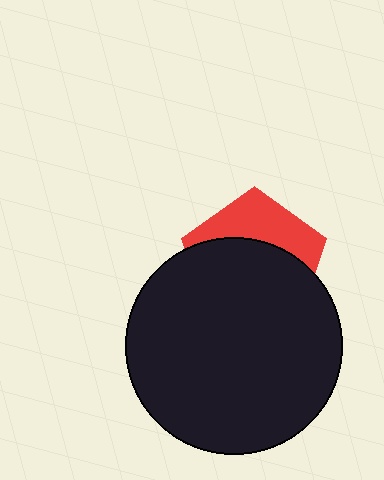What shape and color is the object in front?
The object in front is a black circle.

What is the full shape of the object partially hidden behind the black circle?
The partially hidden object is a red pentagon.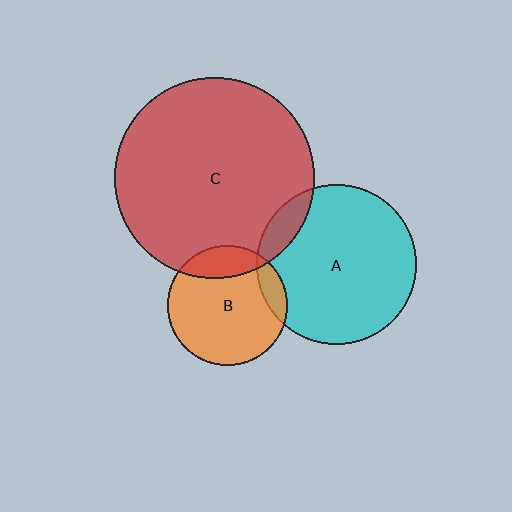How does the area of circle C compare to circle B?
Approximately 2.8 times.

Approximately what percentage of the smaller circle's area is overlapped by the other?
Approximately 20%.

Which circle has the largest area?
Circle C (red).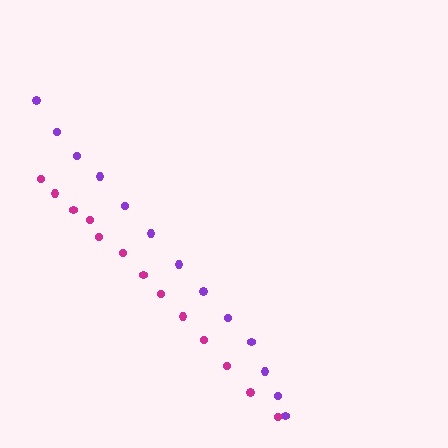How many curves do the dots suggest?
There are 2 distinct paths.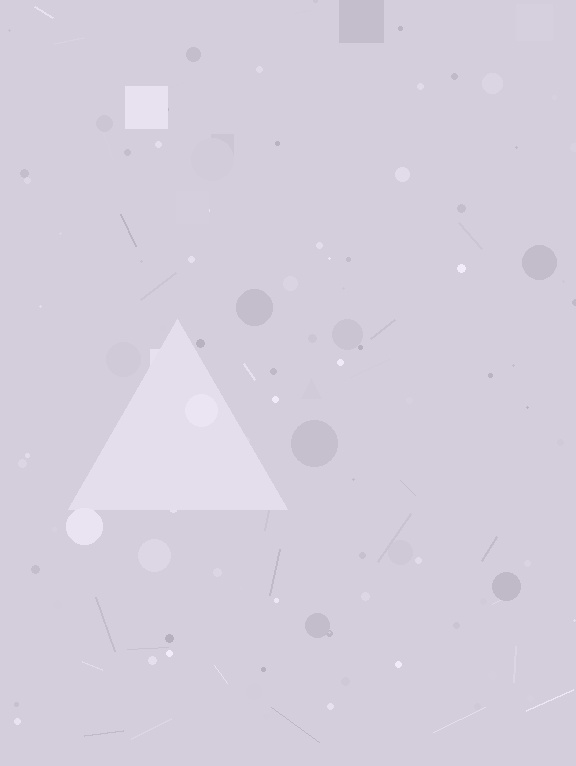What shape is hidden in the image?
A triangle is hidden in the image.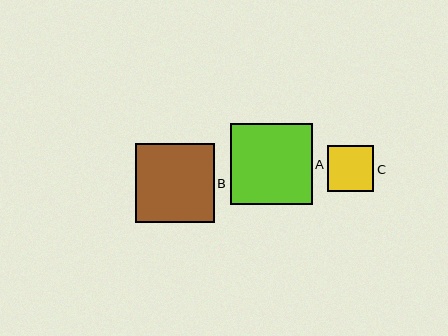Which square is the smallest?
Square C is the smallest with a size of approximately 46 pixels.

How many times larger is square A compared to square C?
Square A is approximately 1.8 times the size of square C.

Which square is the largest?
Square A is the largest with a size of approximately 81 pixels.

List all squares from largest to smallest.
From largest to smallest: A, B, C.